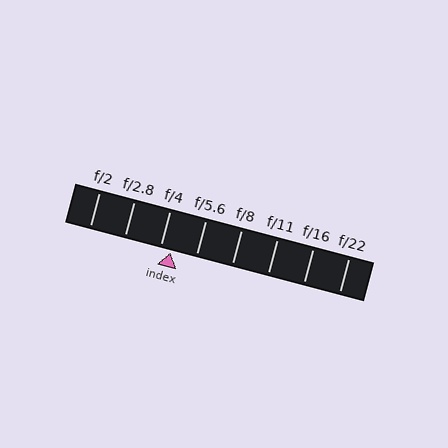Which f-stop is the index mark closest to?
The index mark is closest to f/4.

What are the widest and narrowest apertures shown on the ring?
The widest aperture shown is f/2 and the narrowest is f/22.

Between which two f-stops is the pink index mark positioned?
The index mark is between f/4 and f/5.6.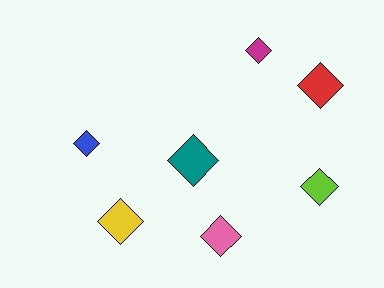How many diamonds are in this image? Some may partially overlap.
There are 7 diamonds.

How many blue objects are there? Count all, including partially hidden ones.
There is 1 blue object.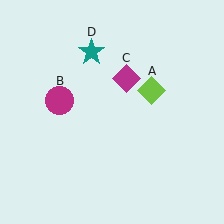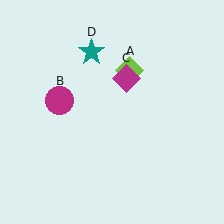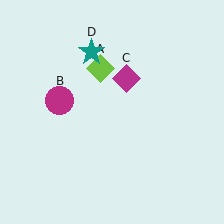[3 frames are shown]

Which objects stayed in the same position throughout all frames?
Magenta circle (object B) and magenta diamond (object C) and teal star (object D) remained stationary.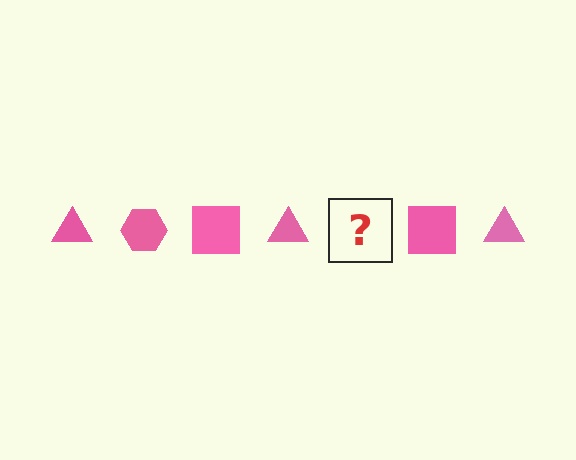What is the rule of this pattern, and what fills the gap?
The rule is that the pattern cycles through triangle, hexagon, square shapes in pink. The gap should be filled with a pink hexagon.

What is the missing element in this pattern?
The missing element is a pink hexagon.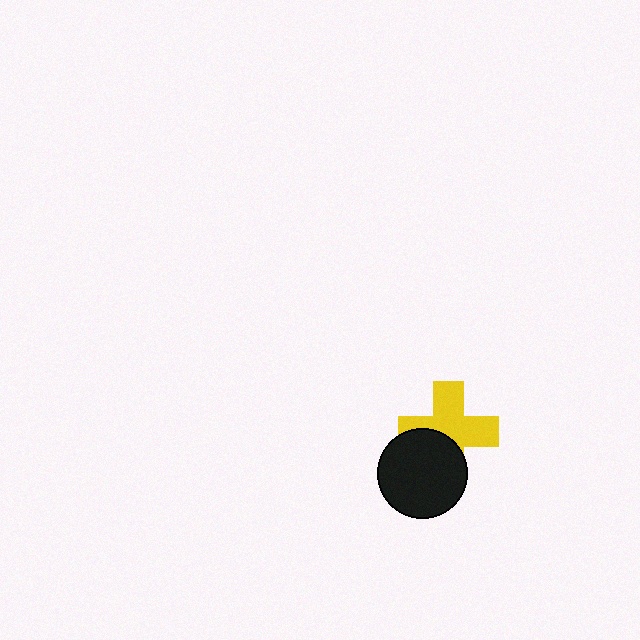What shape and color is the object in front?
The object in front is a black circle.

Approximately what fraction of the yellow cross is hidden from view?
Roughly 37% of the yellow cross is hidden behind the black circle.